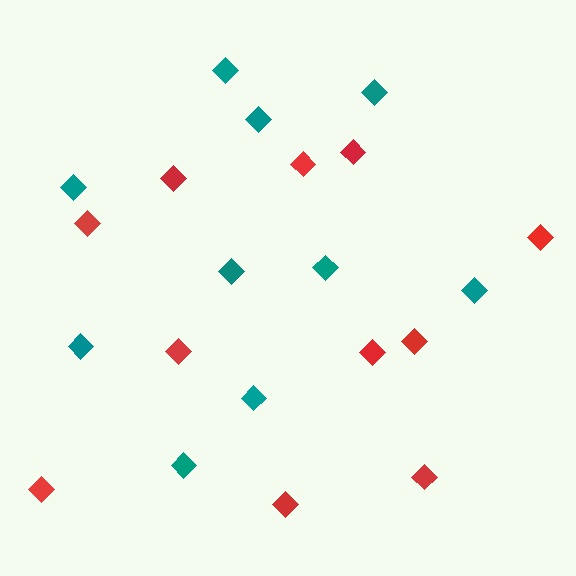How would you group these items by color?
There are 2 groups: one group of red diamonds (11) and one group of teal diamonds (10).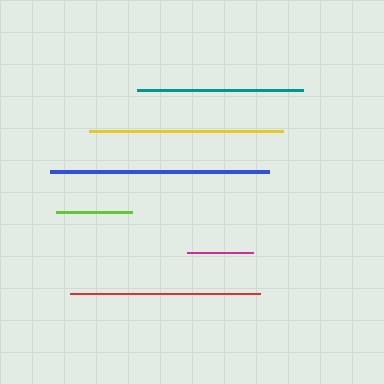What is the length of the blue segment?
The blue segment is approximately 220 pixels long.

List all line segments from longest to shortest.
From longest to shortest: blue, yellow, red, teal, lime, magenta.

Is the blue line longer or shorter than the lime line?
The blue line is longer than the lime line.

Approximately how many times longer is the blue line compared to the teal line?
The blue line is approximately 1.3 times the length of the teal line.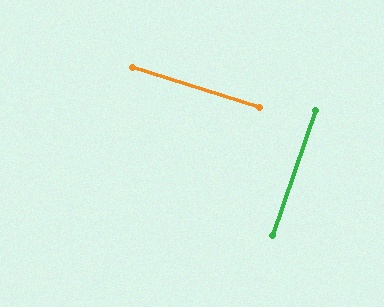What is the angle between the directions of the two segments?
Approximately 88 degrees.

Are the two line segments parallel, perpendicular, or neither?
Perpendicular — they meet at approximately 88°.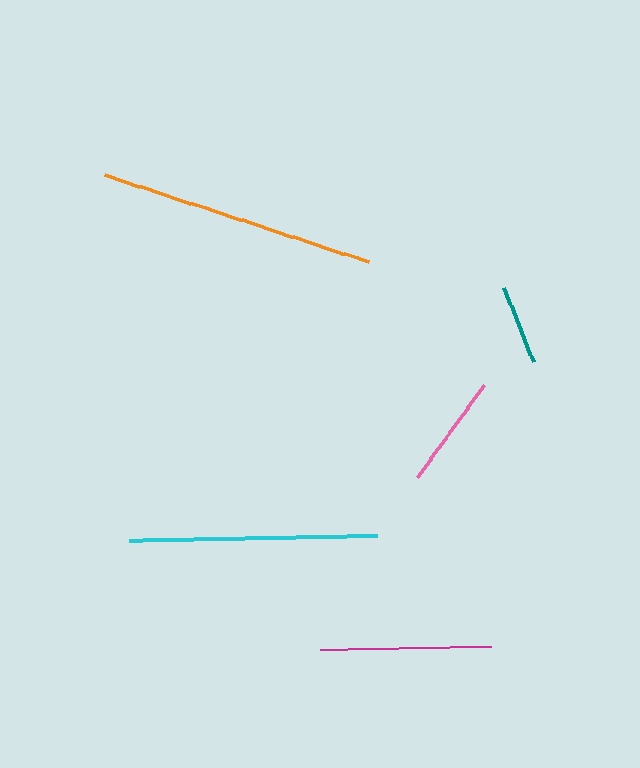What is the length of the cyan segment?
The cyan segment is approximately 247 pixels long.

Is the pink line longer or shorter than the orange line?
The orange line is longer than the pink line.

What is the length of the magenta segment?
The magenta segment is approximately 171 pixels long.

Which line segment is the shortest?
The teal line is the shortest at approximately 79 pixels.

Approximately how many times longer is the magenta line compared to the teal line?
The magenta line is approximately 2.2 times the length of the teal line.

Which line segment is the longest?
The orange line is the longest at approximately 278 pixels.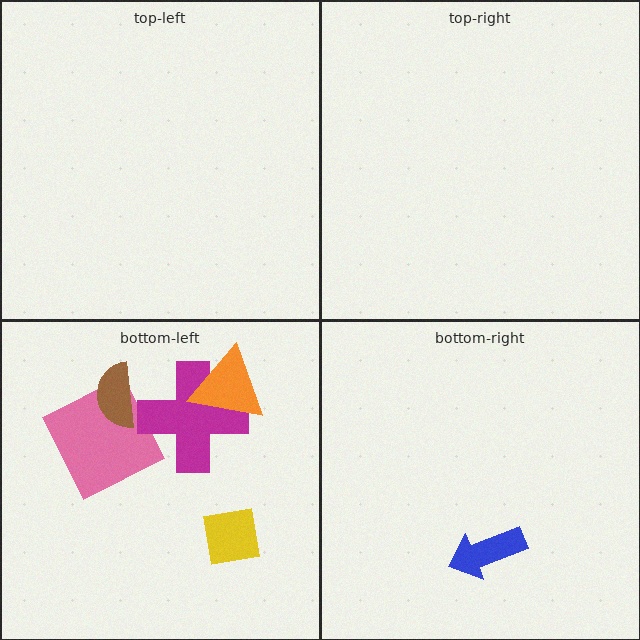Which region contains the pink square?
The bottom-left region.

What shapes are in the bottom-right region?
The blue arrow.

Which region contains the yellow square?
The bottom-left region.